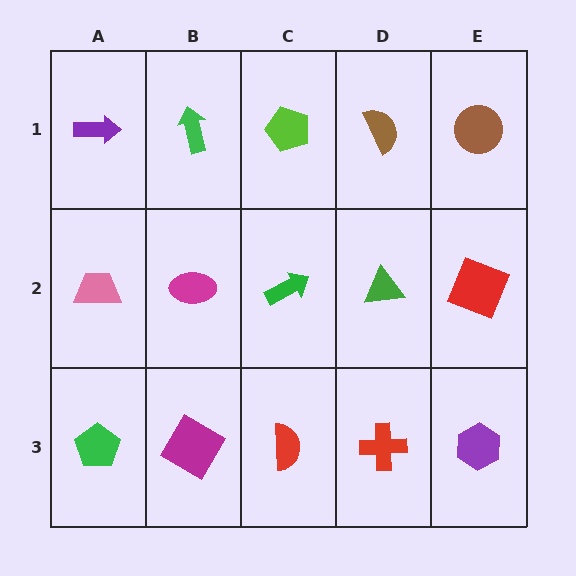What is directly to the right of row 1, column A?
A green arrow.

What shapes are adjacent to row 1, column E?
A red square (row 2, column E), a brown semicircle (row 1, column D).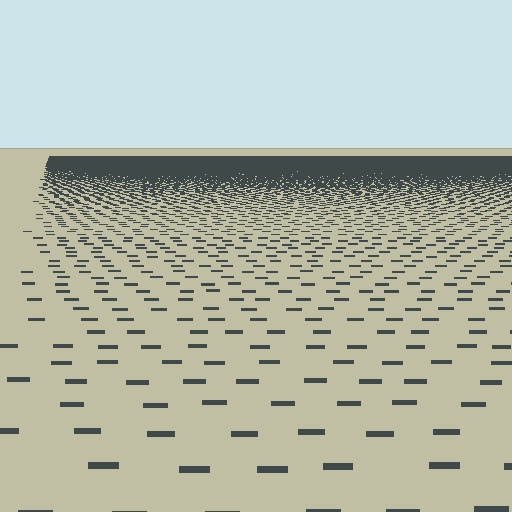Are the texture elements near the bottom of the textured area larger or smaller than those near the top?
Larger. Near the bottom, elements are closer to the viewer and appear at a bigger on-screen size.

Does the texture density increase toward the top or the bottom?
Density increases toward the top.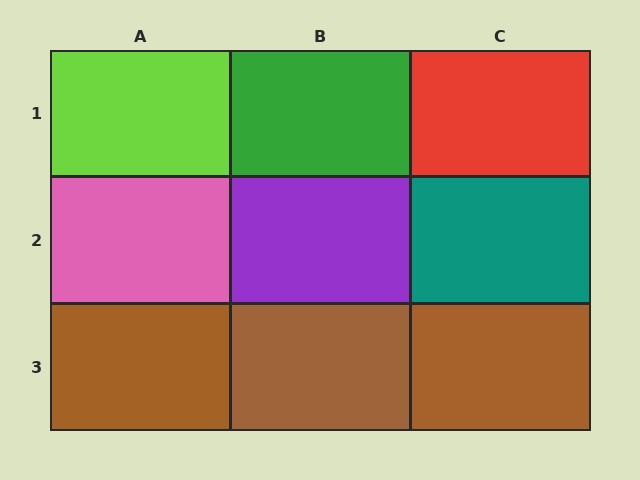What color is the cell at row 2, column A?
Pink.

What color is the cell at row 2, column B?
Purple.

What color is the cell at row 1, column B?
Green.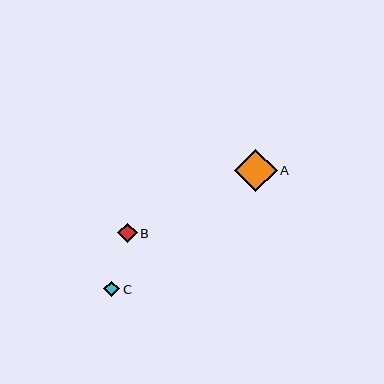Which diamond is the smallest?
Diamond C is the smallest with a size of approximately 16 pixels.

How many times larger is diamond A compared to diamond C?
Diamond A is approximately 2.7 times the size of diamond C.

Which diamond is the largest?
Diamond A is the largest with a size of approximately 43 pixels.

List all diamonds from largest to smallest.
From largest to smallest: A, B, C.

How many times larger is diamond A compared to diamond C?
Diamond A is approximately 2.7 times the size of diamond C.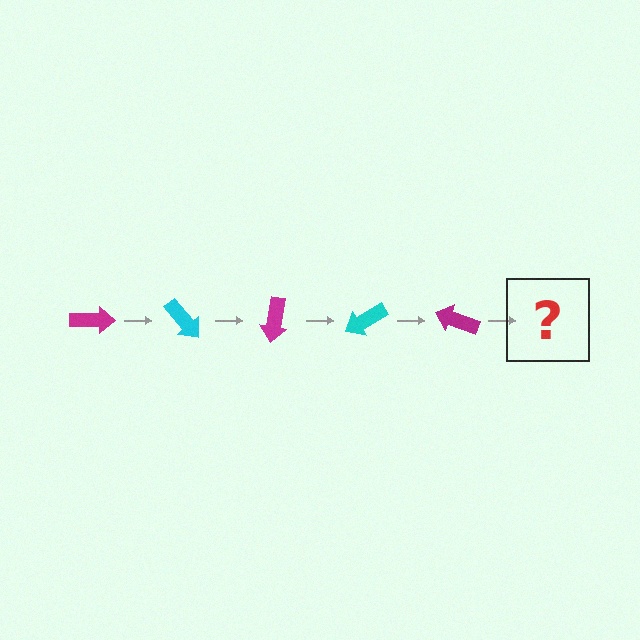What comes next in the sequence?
The next element should be a cyan arrow, rotated 250 degrees from the start.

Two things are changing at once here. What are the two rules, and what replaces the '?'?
The two rules are that it rotates 50 degrees each step and the color cycles through magenta and cyan. The '?' should be a cyan arrow, rotated 250 degrees from the start.